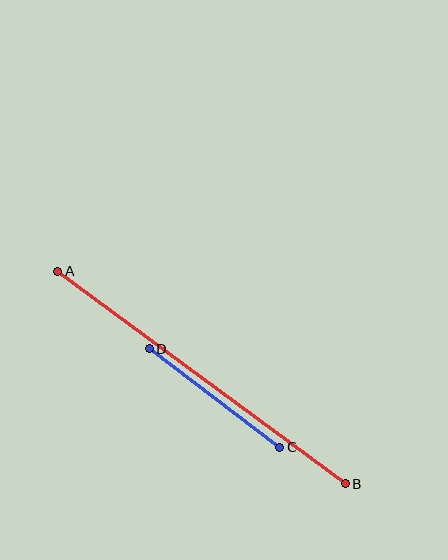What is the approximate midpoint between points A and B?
The midpoint is at approximately (201, 378) pixels.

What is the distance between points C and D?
The distance is approximately 163 pixels.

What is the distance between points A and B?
The distance is approximately 357 pixels.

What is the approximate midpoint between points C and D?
The midpoint is at approximately (214, 398) pixels.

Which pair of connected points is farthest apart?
Points A and B are farthest apart.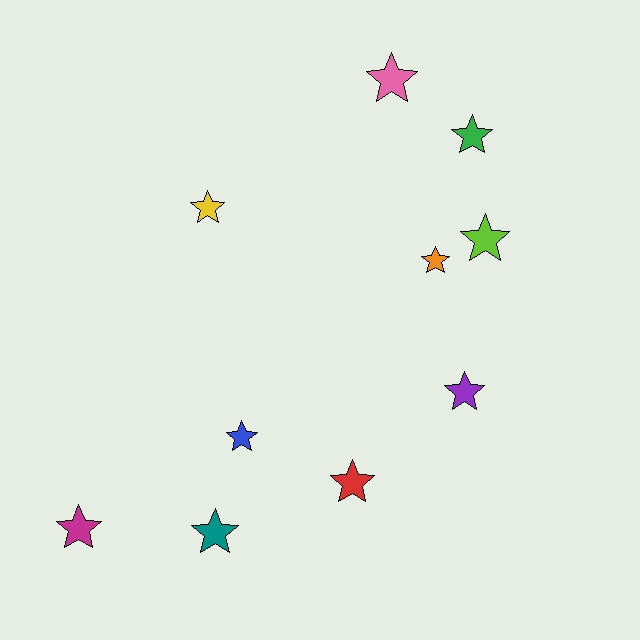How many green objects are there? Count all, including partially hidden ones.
There is 1 green object.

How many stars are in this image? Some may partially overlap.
There are 10 stars.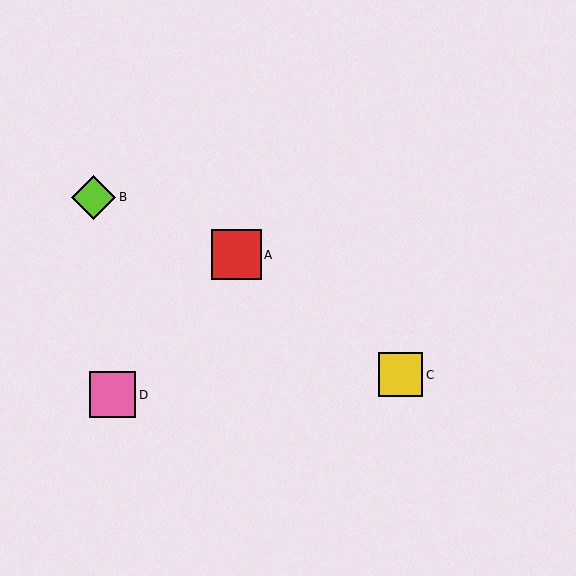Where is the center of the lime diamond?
The center of the lime diamond is at (94, 197).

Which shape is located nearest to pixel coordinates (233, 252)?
The red square (labeled A) at (236, 255) is nearest to that location.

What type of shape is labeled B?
Shape B is a lime diamond.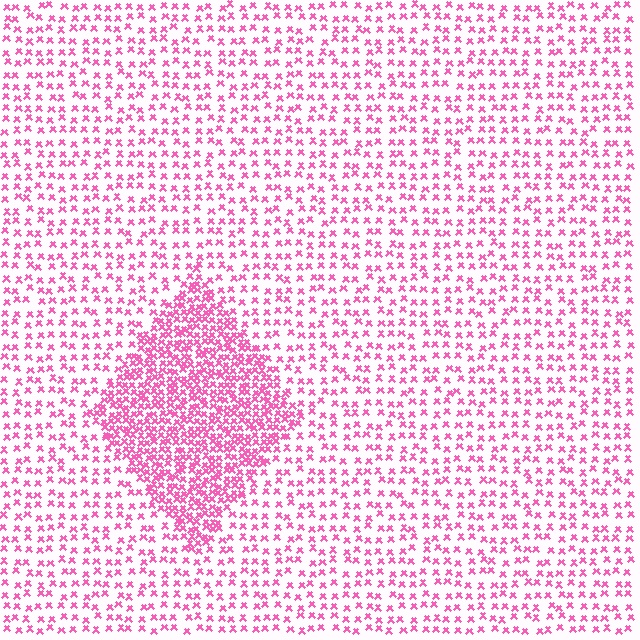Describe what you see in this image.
The image contains small pink elements arranged at two different densities. A diamond-shaped region is visible where the elements are more densely packed than the surrounding area.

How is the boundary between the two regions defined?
The boundary is defined by a change in element density (approximately 2.5x ratio). All elements are the same color, size, and shape.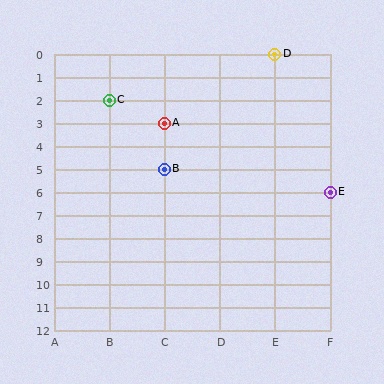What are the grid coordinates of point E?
Point E is at grid coordinates (F, 6).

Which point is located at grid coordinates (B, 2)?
Point C is at (B, 2).